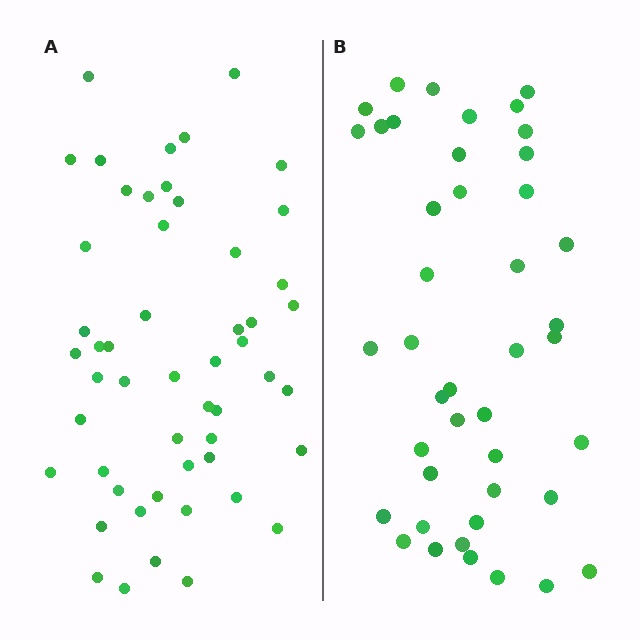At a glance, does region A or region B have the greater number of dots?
Region A (the left region) has more dots.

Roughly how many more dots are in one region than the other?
Region A has roughly 8 or so more dots than region B.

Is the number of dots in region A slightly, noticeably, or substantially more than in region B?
Region A has only slightly more — the two regions are fairly close. The ratio is roughly 1.2 to 1.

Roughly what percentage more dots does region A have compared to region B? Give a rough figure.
About 20% more.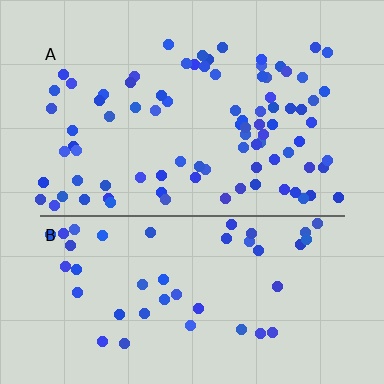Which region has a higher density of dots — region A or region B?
A (the top).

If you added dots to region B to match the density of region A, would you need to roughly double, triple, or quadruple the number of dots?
Approximately double.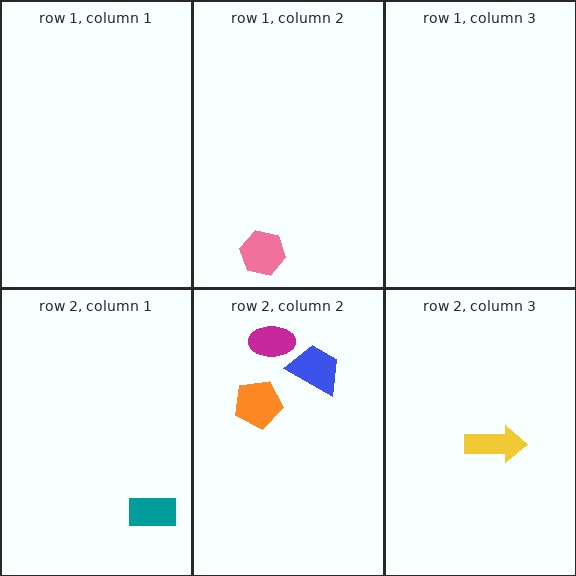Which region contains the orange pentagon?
The row 2, column 2 region.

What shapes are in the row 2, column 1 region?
The teal rectangle.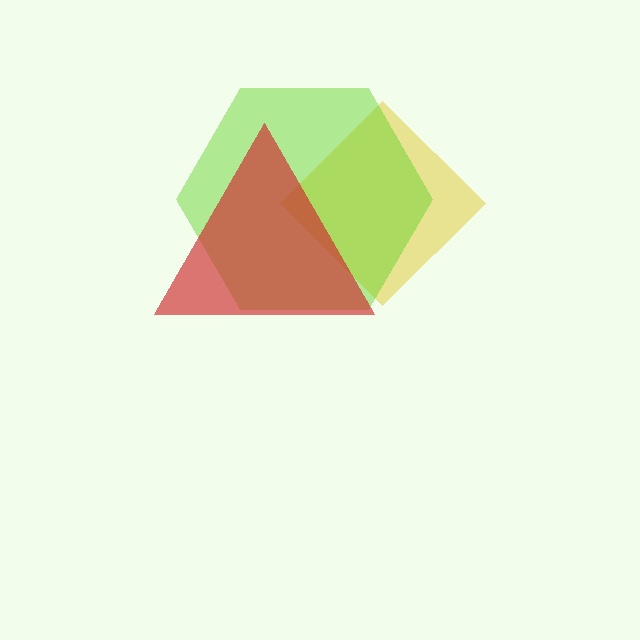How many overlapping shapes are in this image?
There are 3 overlapping shapes in the image.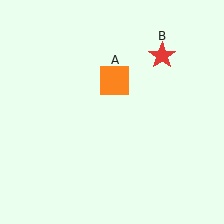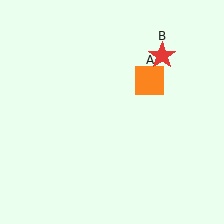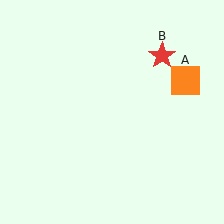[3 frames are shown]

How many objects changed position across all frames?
1 object changed position: orange square (object A).